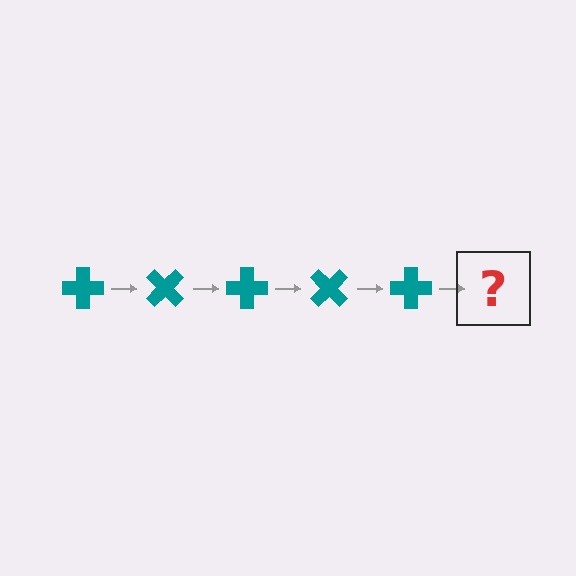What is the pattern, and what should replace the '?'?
The pattern is that the cross rotates 45 degrees each step. The '?' should be a teal cross rotated 225 degrees.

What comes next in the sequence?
The next element should be a teal cross rotated 225 degrees.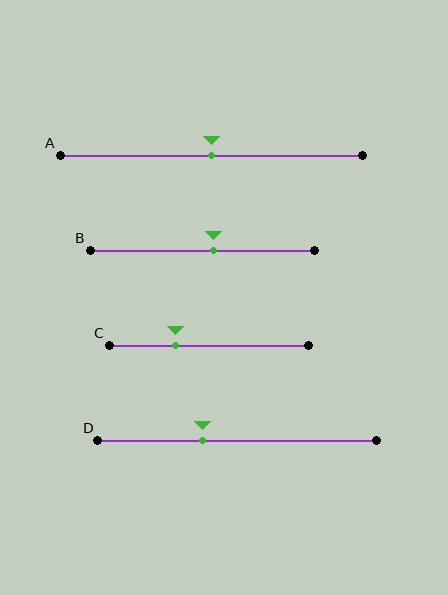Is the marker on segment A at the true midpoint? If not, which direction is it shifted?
Yes, the marker on segment A is at the true midpoint.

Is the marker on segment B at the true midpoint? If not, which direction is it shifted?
No, the marker on segment B is shifted to the right by about 5% of the segment length.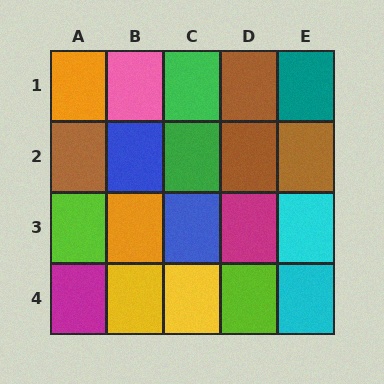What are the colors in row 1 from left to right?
Orange, pink, green, brown, teal.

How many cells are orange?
2 cells are orange.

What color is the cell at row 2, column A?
Brown.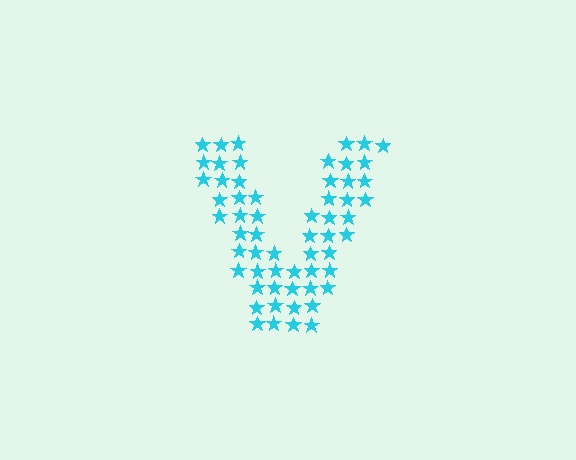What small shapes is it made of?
It is made of small stars.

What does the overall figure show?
The overall figure shows the letter V.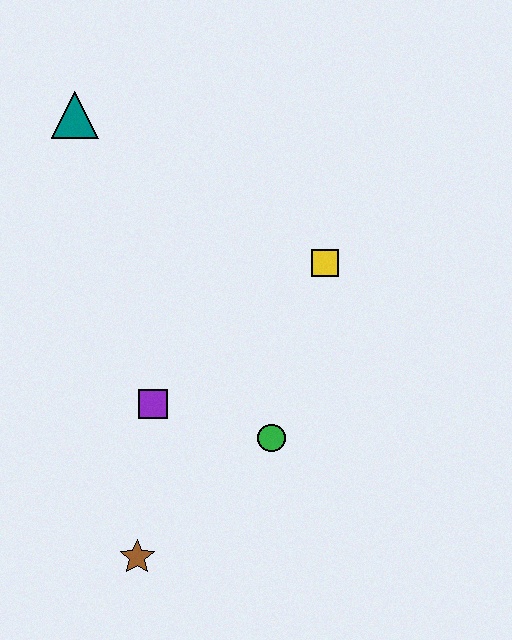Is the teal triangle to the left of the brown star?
Yes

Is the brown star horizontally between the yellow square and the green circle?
No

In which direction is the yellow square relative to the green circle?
The yellow square is above the green circle.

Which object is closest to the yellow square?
The green circle is closest to the yellow square.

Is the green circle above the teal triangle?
No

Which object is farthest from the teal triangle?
The brown star is farthest from the teal triangle.